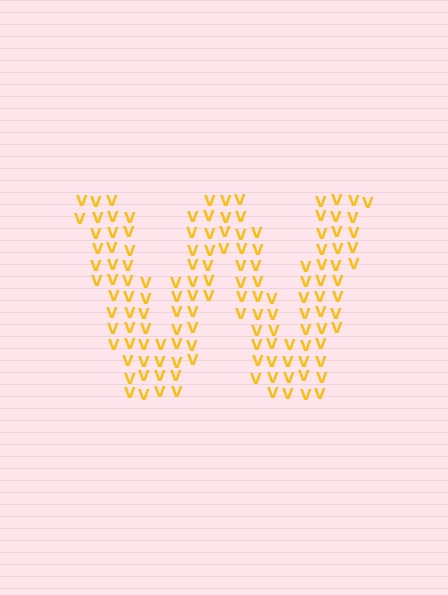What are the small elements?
The small elements are letter V's.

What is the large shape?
The large shape is the letter W.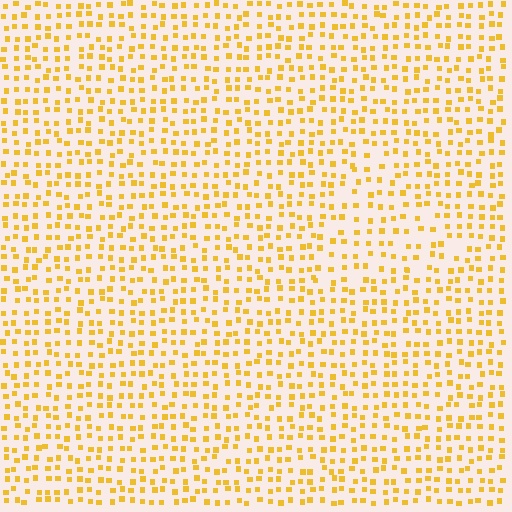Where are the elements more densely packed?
The elements are more densely packed outside the triangle boundary.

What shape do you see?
I see a triangle.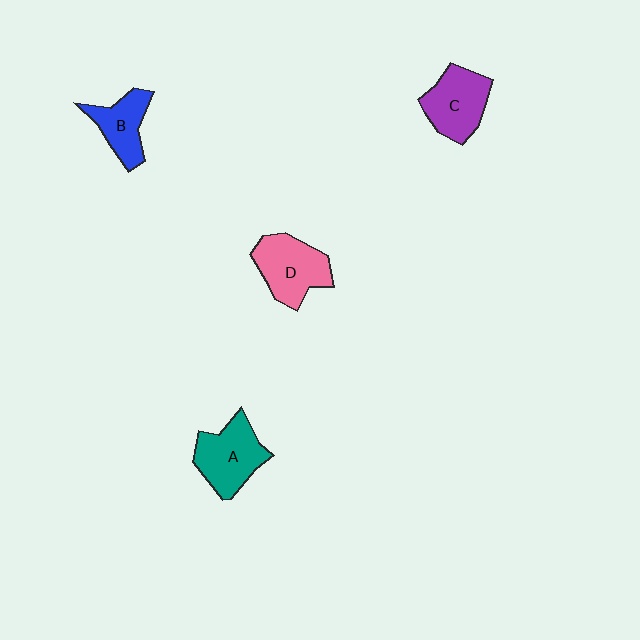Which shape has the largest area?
Shape D (pink).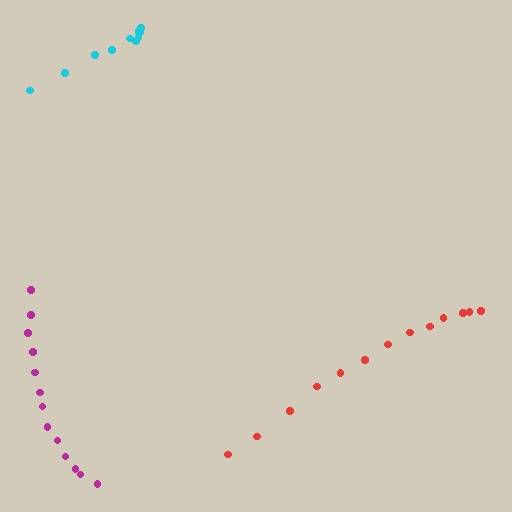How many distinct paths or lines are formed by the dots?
There are 3 distinct paths.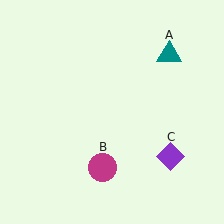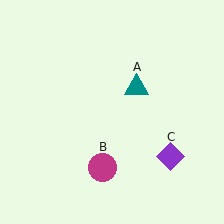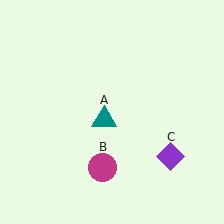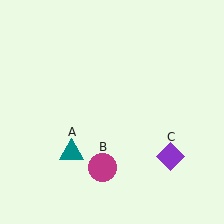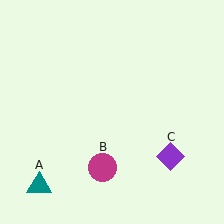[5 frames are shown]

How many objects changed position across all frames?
1 object changed position: teal triangle (object A).